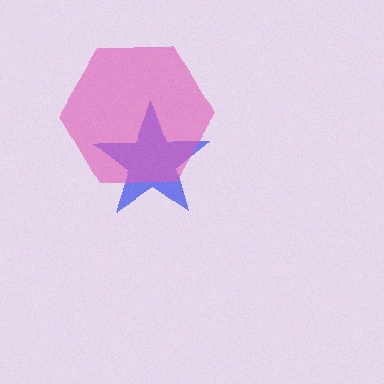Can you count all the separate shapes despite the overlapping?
Yes, there are 2 separate shapes.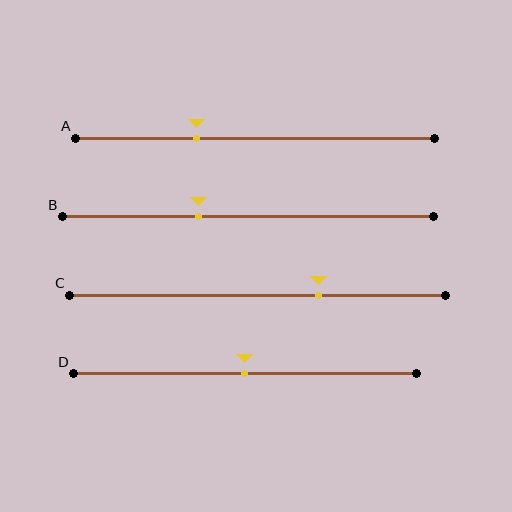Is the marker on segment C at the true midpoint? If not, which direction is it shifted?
No, the marker on segment C is shifted to the right by about 16% of the segment length.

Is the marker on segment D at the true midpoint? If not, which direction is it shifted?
Yes, the marker on segment D is at the true midpoint.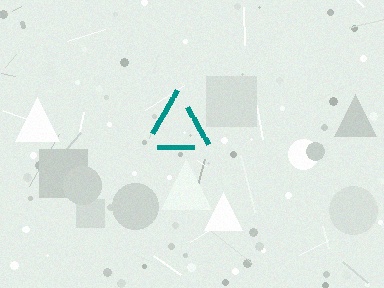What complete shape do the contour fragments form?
The contour fragments form a triangle.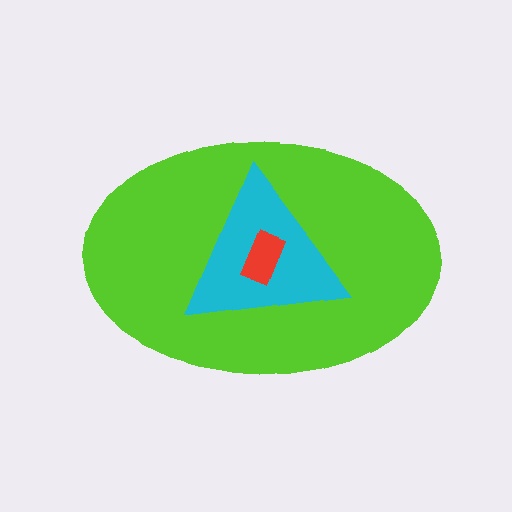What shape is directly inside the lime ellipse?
The cyan triangle.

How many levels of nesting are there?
3.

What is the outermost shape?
The lime ellipse.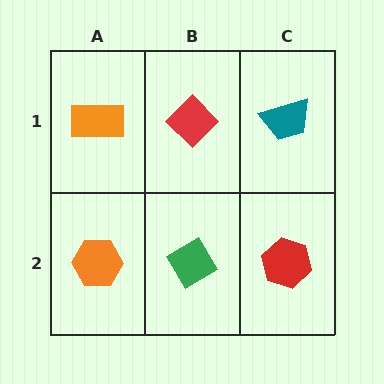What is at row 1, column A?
An orange rectangle.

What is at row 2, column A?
An orange hexagon.